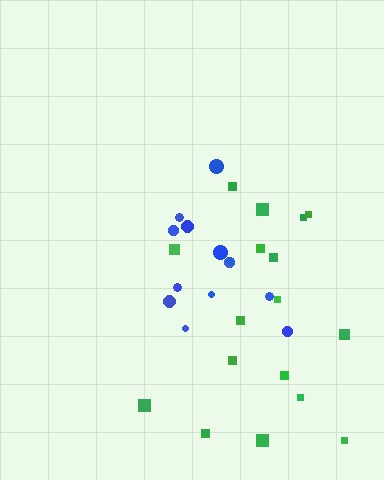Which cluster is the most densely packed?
Blue.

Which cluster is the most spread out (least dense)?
Green.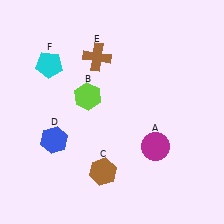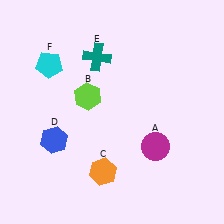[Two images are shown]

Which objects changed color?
C changed from brown to orange. E changed from brown to teal.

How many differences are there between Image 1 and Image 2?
There are 2 differences between the two images.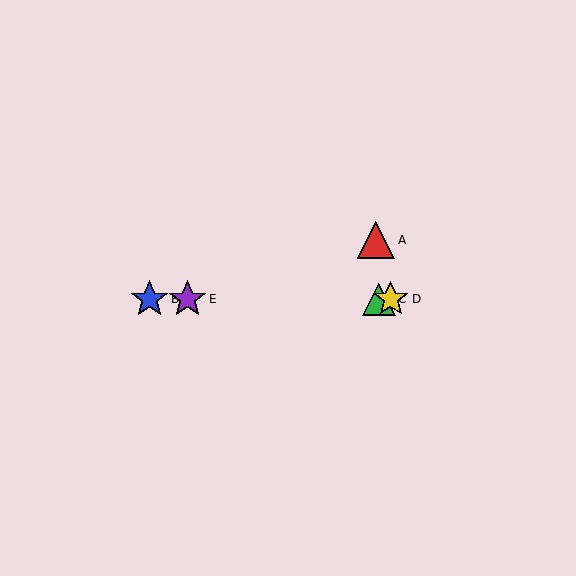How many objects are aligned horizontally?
4 objects (B, C, D, E) are aligned horizontally.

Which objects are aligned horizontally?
Objects B, C, D, E are aligned horizontally.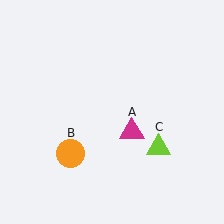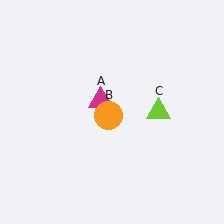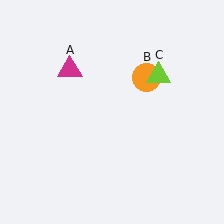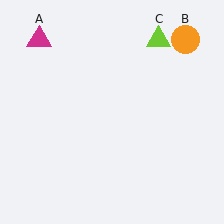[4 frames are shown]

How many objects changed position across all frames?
3 objects changed position: magenta triangle (object A), orange circle (object B), lime triangle (object C).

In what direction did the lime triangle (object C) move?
The lime triangle (object C) moved up.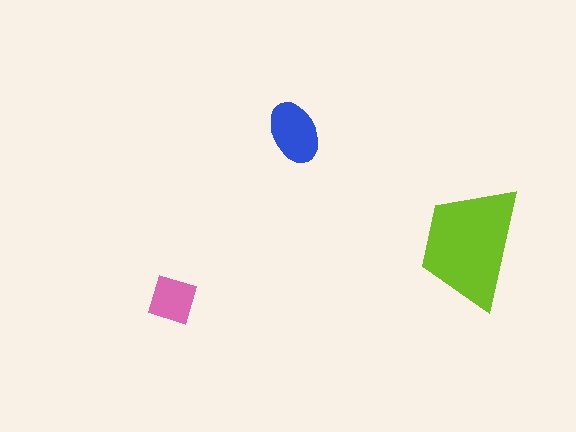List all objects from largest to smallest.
The lime trapezoid, the blue ellipse, the pink diamond.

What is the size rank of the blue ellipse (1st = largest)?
2nd.